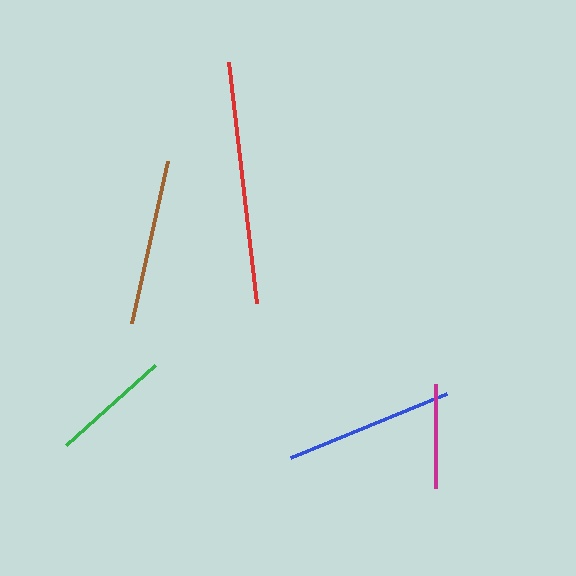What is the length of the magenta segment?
The magenta segment is approximately 104 pixels long.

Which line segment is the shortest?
The magenta line is the shortest at approximately 104 pixels.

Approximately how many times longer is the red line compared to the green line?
The red line is approximately 2.0 times the length of the green line.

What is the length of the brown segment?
The brown segment is approximately 166 pixels long.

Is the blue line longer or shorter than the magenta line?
The blue line is longer than the magenta line.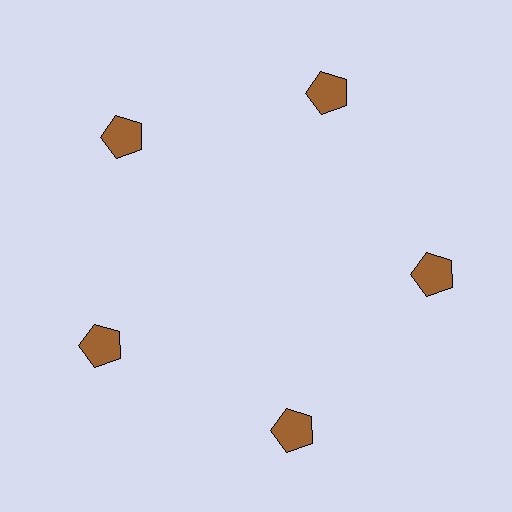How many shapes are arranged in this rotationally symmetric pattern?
There are 5 shapes, arranged in 5 groups of 1.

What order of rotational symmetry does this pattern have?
This pattern has 5-fold rotational symmetry.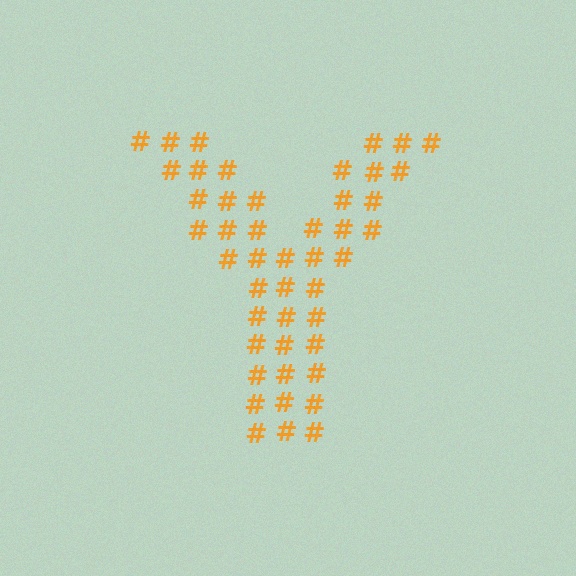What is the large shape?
The large shape is the letter Y.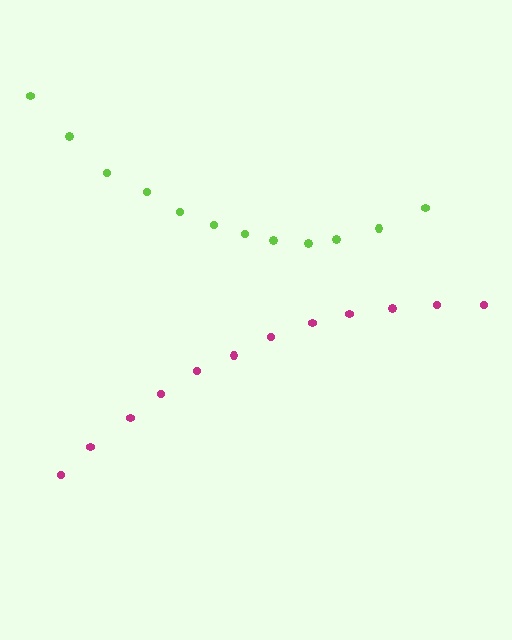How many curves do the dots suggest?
There are 2 distinct paths.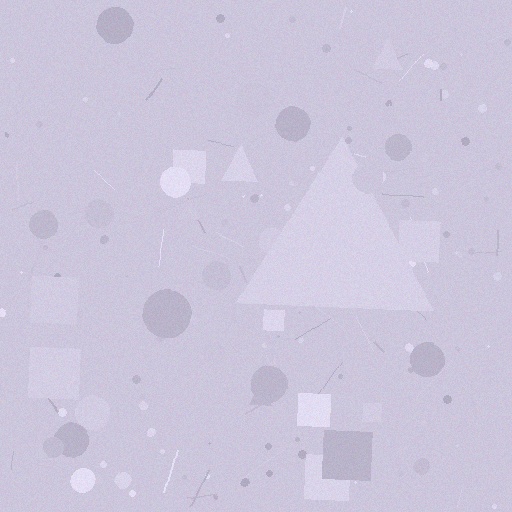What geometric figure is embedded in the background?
A triangle is embedded in the background.